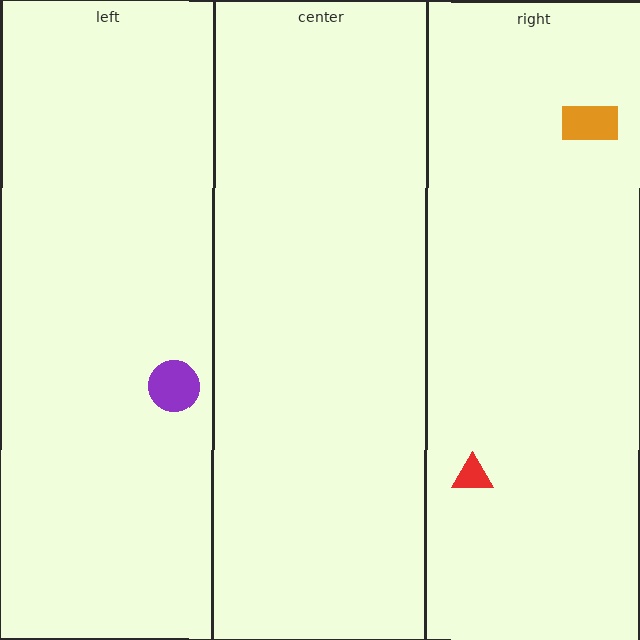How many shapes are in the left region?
1.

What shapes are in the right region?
The orange rectangle, the red triangle.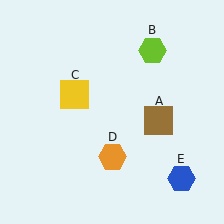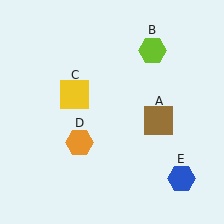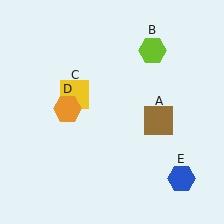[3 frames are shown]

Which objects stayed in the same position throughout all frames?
Brown square (object A) and lime hexagon (object B) and yellow square (object C) and blue hexagon (object E) remained stationary.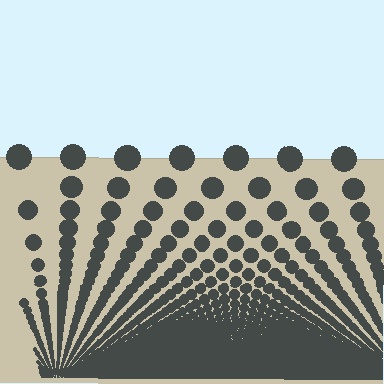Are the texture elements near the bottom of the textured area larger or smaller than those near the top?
Smaller. The gradient is inverted — elements near the bottom are smaller and denser.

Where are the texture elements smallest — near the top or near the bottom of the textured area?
Near the bottom.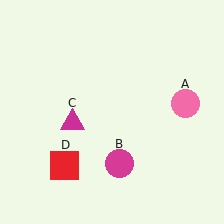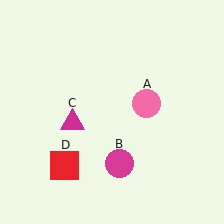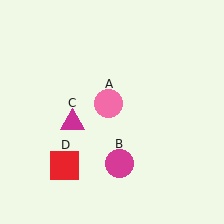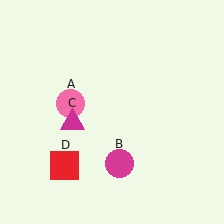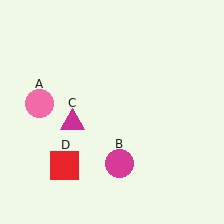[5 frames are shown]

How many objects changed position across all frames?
1 object changed position: pink circle (object A).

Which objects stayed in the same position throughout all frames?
Magenta circle (object B) and magenta triangle (object C) and red square (object D) remained stationary.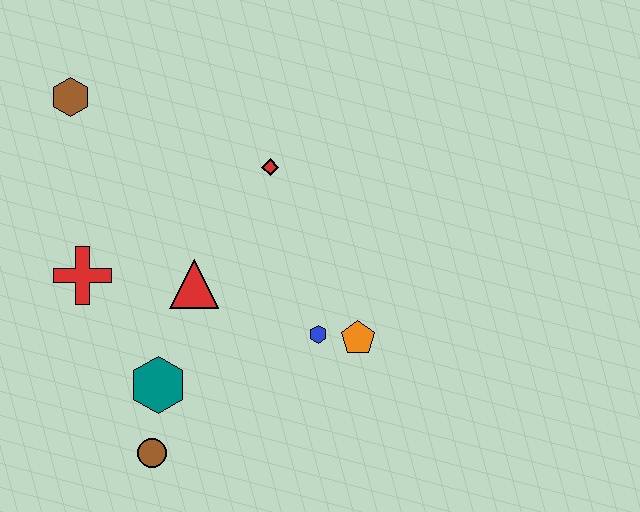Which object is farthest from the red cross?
The orange pentagon is farthest from the red cross.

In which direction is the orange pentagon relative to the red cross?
The orange pentagon is to the right of the red cross.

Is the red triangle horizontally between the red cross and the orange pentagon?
Yes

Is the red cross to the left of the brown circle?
Yes